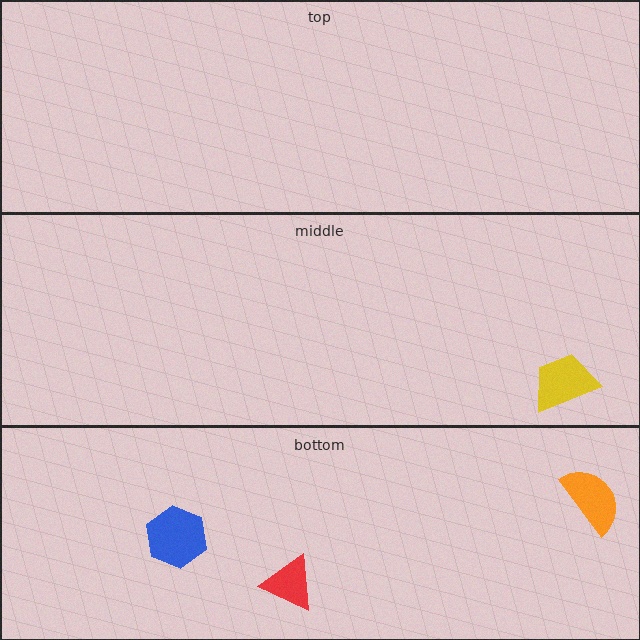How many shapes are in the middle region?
1.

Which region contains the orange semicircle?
The bottom region.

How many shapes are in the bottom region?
3.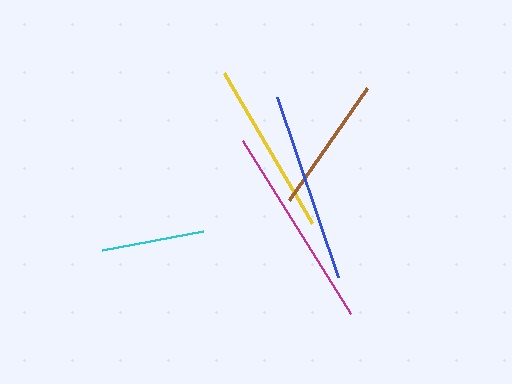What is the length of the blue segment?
The blue segment is approximately 190 pixels long.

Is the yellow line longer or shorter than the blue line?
The blue line is longer than the yellow line.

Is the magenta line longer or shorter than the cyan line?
The magenta line is longer than the cyan line.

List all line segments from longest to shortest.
From longest to shortest: magenta, blue, yellow, brown, cyan.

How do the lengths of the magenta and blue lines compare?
The magenta and blue lines are approximately the same length.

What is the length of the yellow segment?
The yellow segment is approximately 174 pixels long.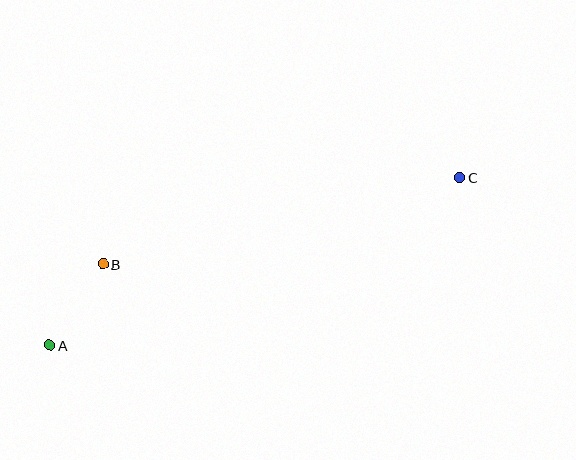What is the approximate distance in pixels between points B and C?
The distance between B and C is approximately 367 pixels.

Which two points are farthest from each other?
Points A and C are farthest from each other.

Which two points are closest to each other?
Points A and B are closest to each other.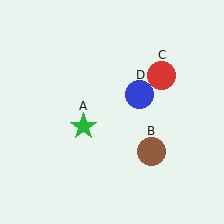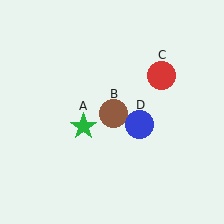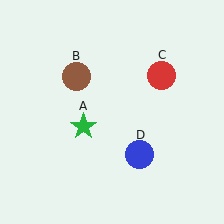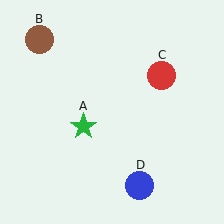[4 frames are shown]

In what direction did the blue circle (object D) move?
The blue circle (object D) moved down.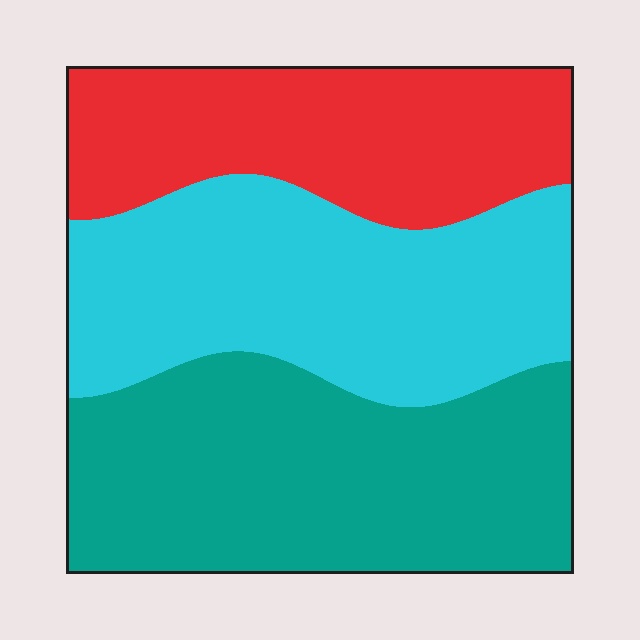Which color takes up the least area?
Red, at roughly 25%.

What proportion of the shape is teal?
Teal takes up about three eighths (3/8) of the shape.